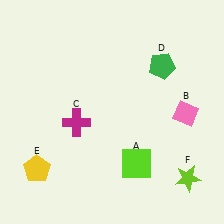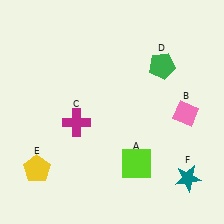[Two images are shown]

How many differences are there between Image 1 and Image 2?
There is 1 difference between the two images.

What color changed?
The star (F) changed from lime in Image 1 to teal in Image 2.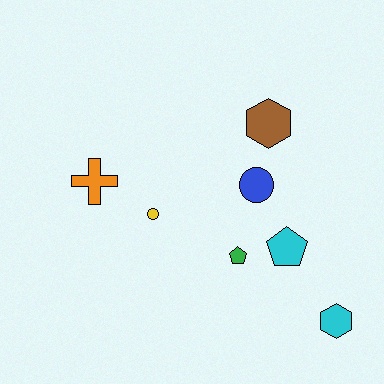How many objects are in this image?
There are 7 objects.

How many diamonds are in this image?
There are no diamonds.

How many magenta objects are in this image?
There are no magenta objects.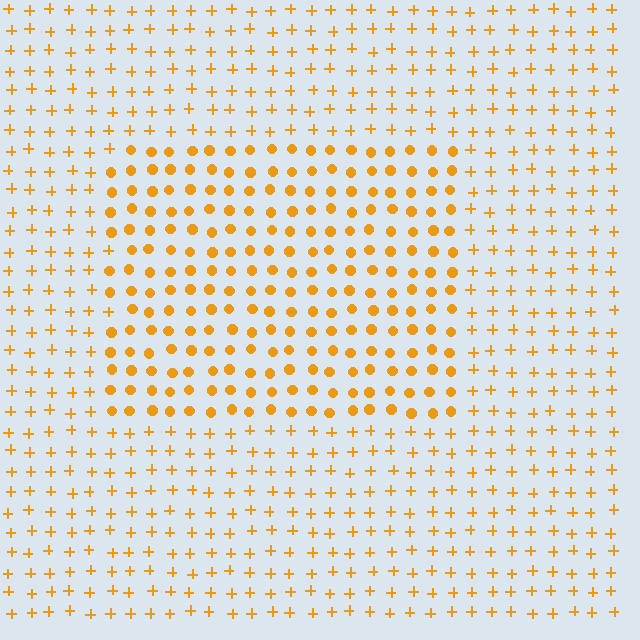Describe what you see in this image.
The image is filled with small orange elements arranged in a uniform grid. A rectangle-shaped region contains circles, while the surrounding area contains plus signs. The boundary is defined purely by the change in element shape.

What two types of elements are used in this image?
The image uses circles inside the rectangle region and plus signs outside it.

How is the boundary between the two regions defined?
The boundary is defined by a change in element shape: circles inside vs. plus signs outside. All elements share the same color and spacing.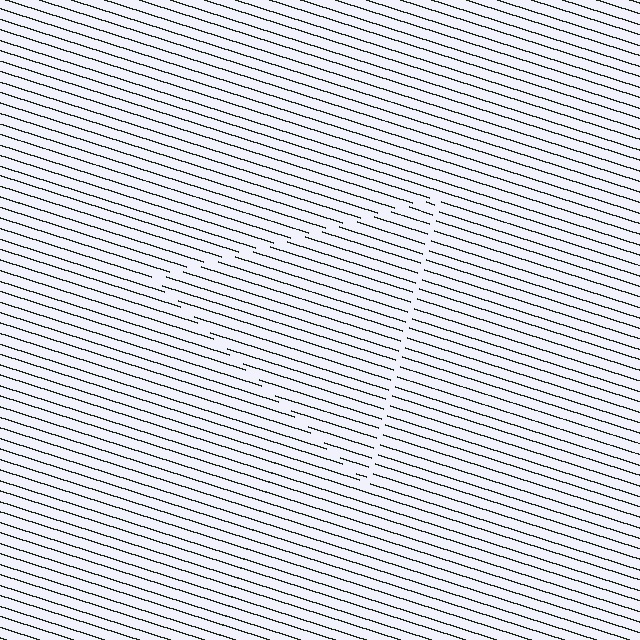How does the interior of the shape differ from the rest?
The interior of the shape contains the same grating, shifted by half a period — the contour is defined by the phase discontinuity where line-ends from the inner and outer gratings abut.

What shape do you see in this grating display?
An illusory triangle. The interior of the shape contains the same grating, shifted by half a period — the contour is defined by the phase discontinuity where line-ends from the inner and outer gratings abut.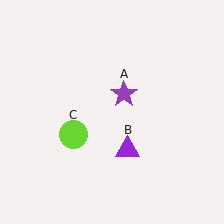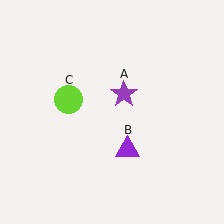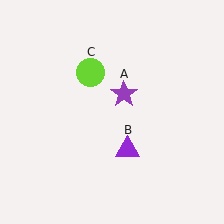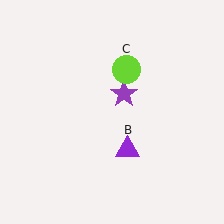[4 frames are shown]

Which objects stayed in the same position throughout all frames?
Purple star (object A) and purple triangle (object B) remained stationary.